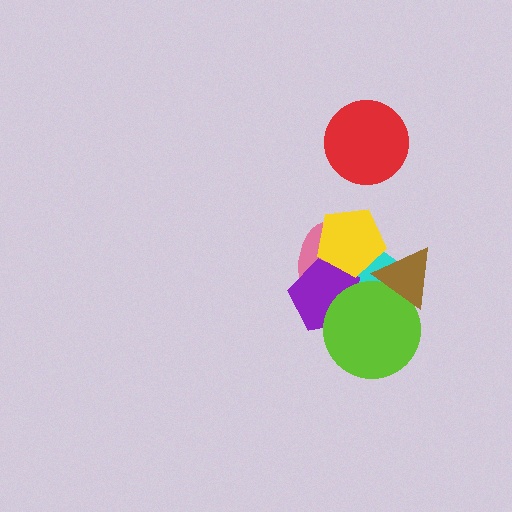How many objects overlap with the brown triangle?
2 objects overlap with the brown triangle.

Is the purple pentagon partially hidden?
Yes, it is partially covered by another shape.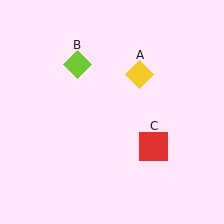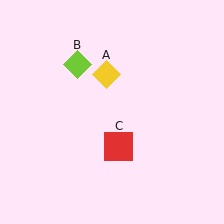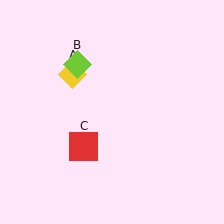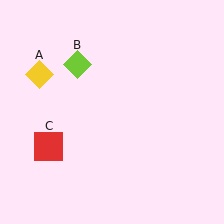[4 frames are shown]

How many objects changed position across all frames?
2 objects changed position: yellow diamond (object A), red square (object C).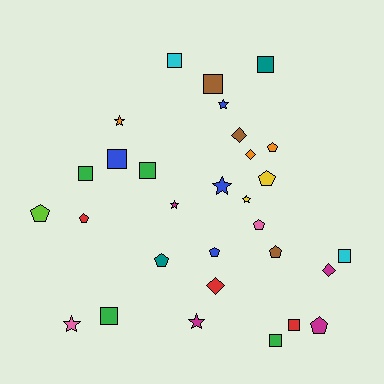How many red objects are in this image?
There are 3 red objects.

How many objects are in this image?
There are 30 objects.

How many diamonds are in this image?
There are 4 diamonds.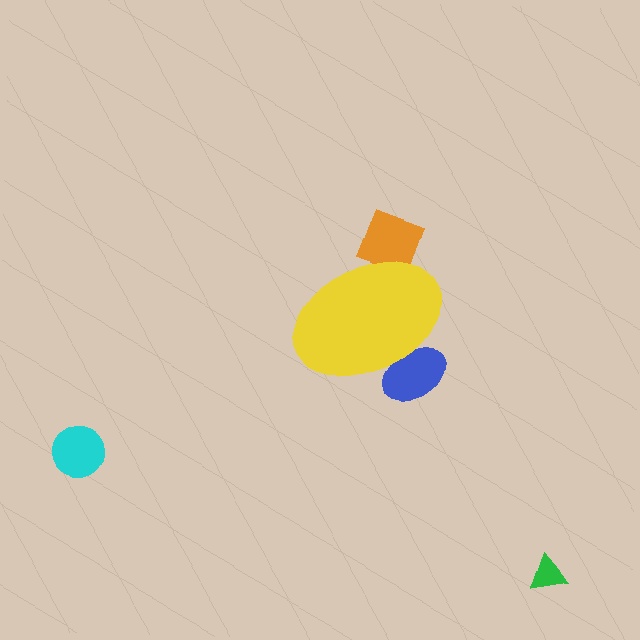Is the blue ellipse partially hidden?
Yes, the blue ellipse is partially hidden behind the yellow ellipse.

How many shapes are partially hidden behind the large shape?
2 shapes are partially hidden.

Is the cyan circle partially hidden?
No, the cyan circle is fully visible.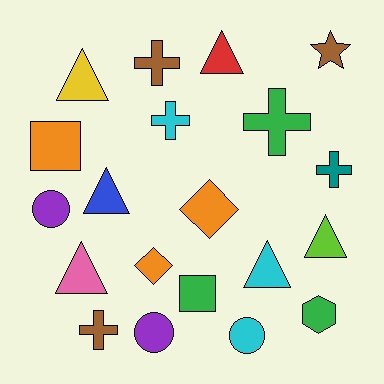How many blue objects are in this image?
There is 1 blue object.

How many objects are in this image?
There are 20 objects.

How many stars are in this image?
There is 1 star.